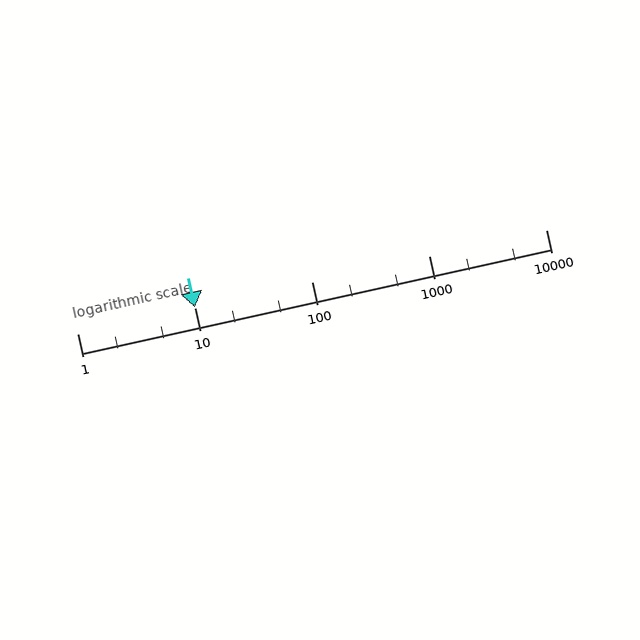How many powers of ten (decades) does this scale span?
The scale spans 4 decades, from 1 to 10000.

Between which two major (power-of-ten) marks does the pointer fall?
The pointer is between 10 and 100.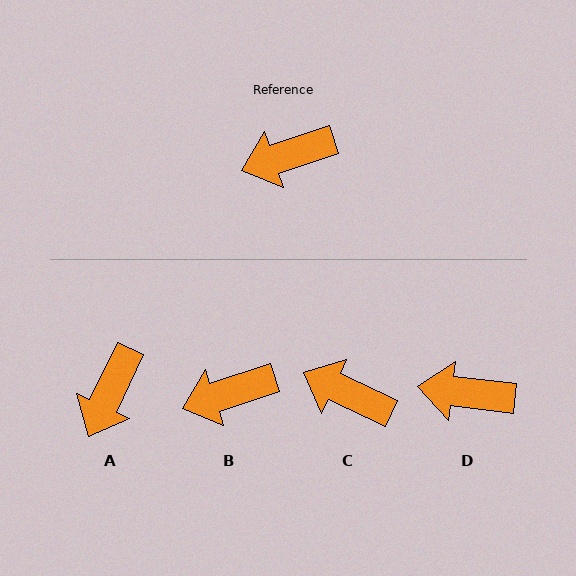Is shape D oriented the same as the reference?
No, it is off by about 25 degrees.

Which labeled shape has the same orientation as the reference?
B.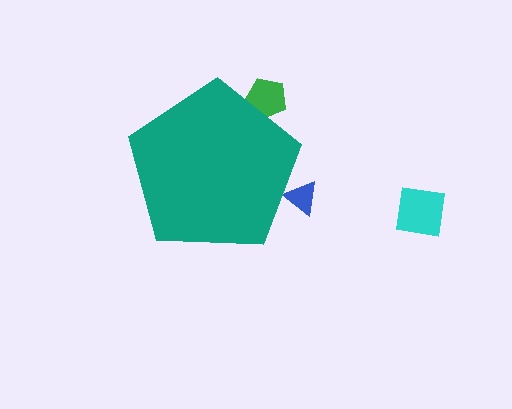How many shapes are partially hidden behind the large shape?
2 shapes are partially hidden.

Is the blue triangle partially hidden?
Yes, the blue triangle is partially hidden behind the teal pentagon.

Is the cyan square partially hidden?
No, the cyan square is fully visible.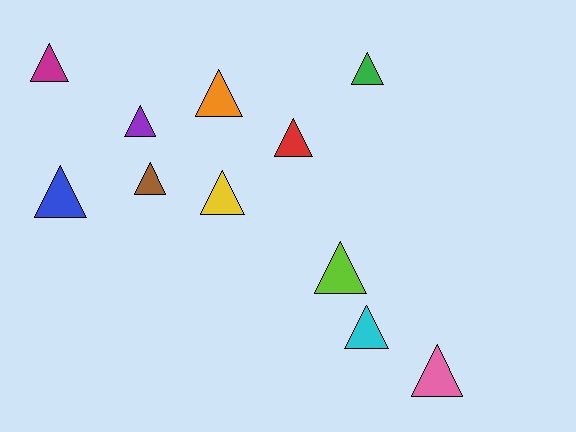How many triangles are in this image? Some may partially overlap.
There are 11 triangles.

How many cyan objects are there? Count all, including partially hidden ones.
There is 1 cyan object.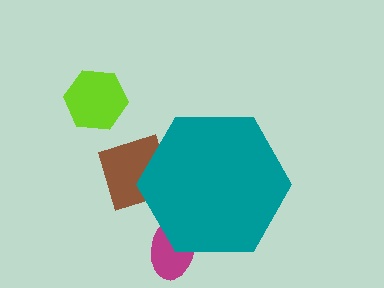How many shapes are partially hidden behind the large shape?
2 shapes are partially hidden.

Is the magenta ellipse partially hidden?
Yes, the magenta ellipse is partially hidden behind the teal hexagon.